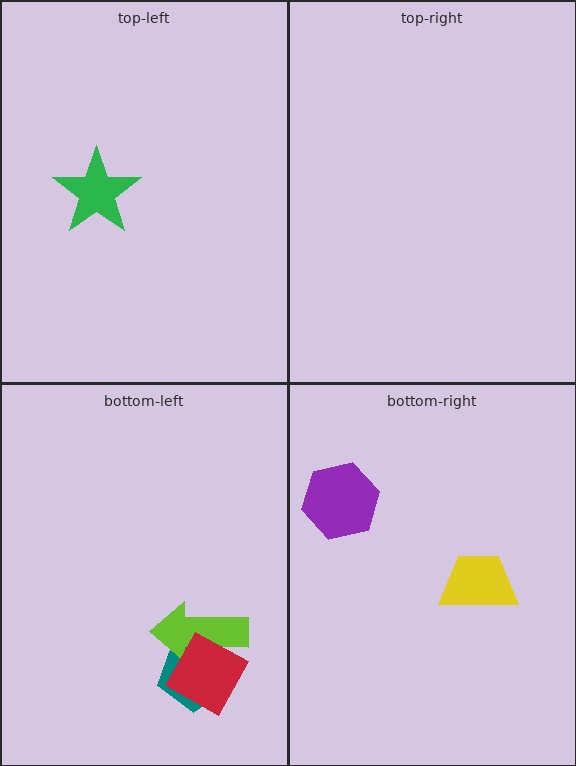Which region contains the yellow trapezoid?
The bottom-right region.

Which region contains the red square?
The bottom-left region.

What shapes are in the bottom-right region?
The yellow trapezoid, the purple hexagon.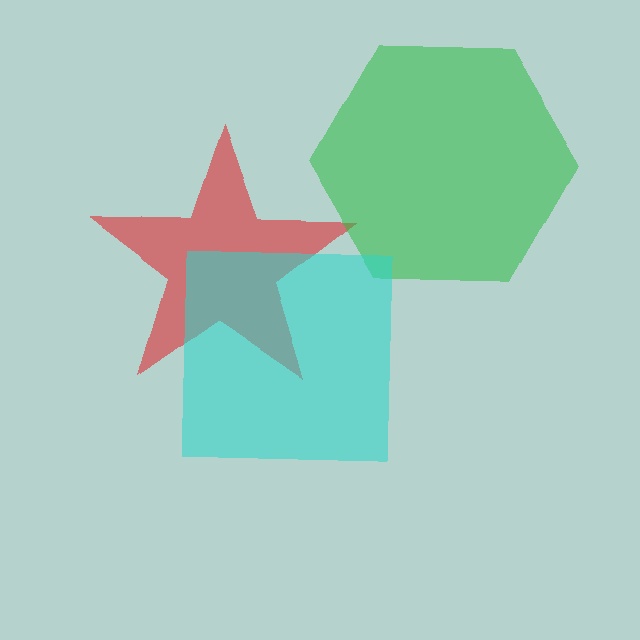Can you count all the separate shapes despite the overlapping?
Yes, there are 3 separate shapes.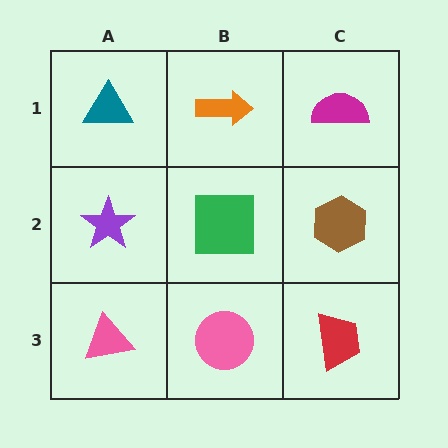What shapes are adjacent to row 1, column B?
A green square (row 2, column B), a teal triangle (row 1, column A), a magenta semicircle (row 1, column C).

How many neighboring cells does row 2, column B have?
4.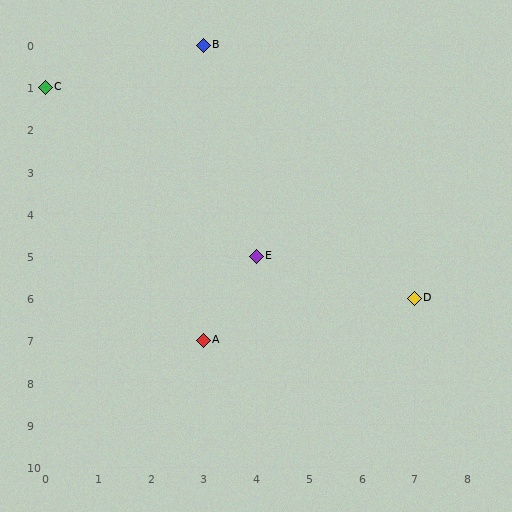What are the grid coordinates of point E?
Point E is at grid coordinates (4, 5).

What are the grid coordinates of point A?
Point A is at grid coordinates (3, 7).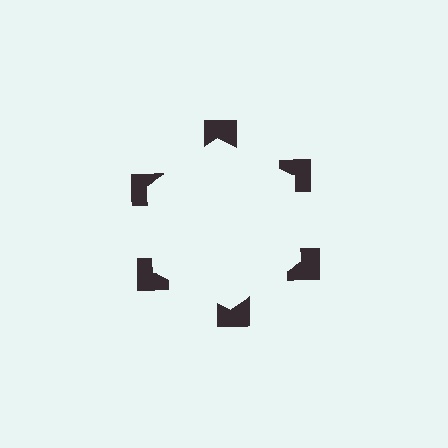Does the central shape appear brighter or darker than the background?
It typically appears slightly brighter than the background, even though no actual brightness change is drawn.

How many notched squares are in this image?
There are 6 — one at each vertex of the illusory hexagon.